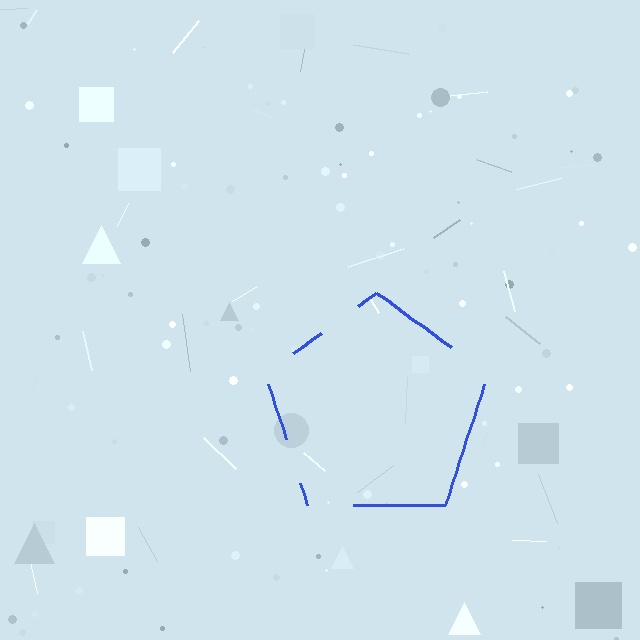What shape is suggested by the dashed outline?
The dashed outline suggests a pentagon.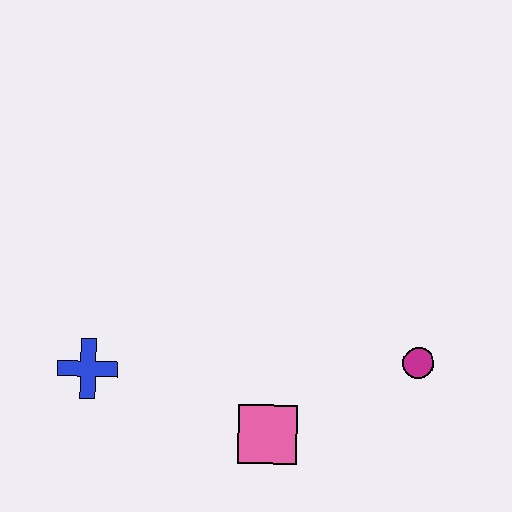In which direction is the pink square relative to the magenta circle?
The pink square is to the left of the magenta circle.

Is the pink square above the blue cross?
No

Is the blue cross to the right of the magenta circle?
No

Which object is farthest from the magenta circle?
The blue cross is farthest from the magenta circle.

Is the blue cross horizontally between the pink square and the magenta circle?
No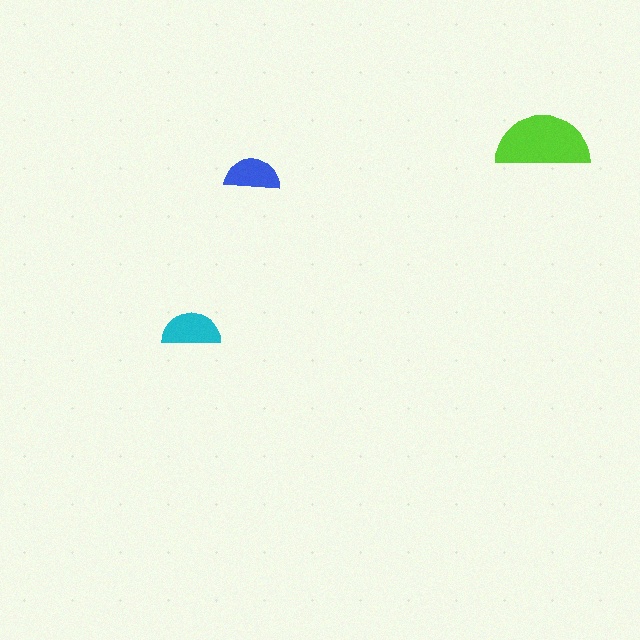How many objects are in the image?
There are 3 objects in the image.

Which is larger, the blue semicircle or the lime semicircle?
The lime one.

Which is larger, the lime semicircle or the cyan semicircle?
The lime one.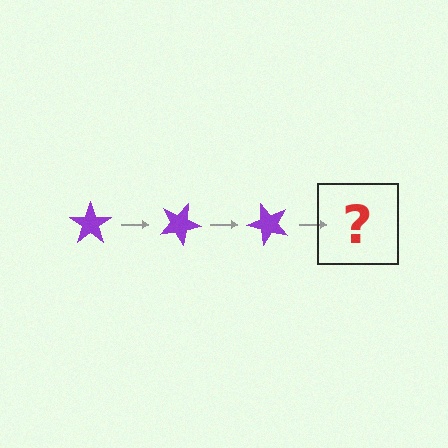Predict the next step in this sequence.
The next step is a purple star rotated 75 degrees.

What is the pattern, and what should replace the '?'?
The pattern is that the star rotates 25 degrees each step. The '?' should be a purple star rotated 75 degrees.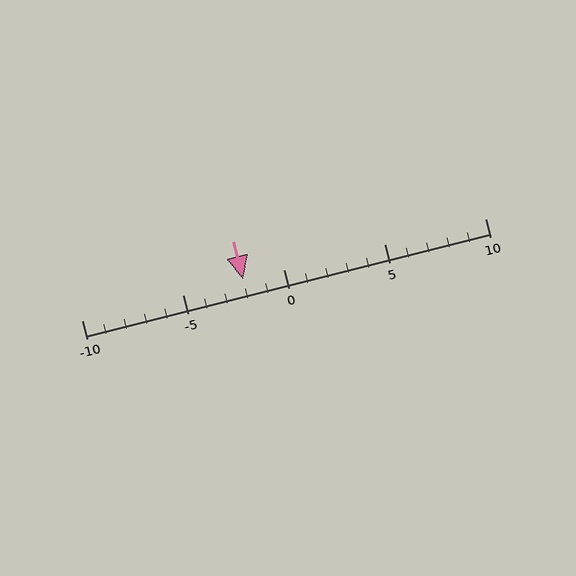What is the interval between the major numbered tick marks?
The major tick marks are spaced 5 units apart.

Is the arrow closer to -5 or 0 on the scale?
The arrow is closer to 0.